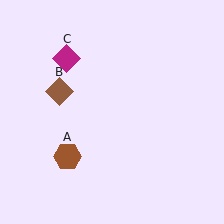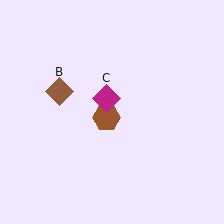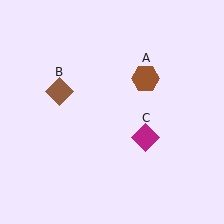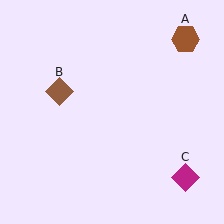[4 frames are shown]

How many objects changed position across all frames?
2 objects changed position: brown hexagon (object A), magenta diamond (object C).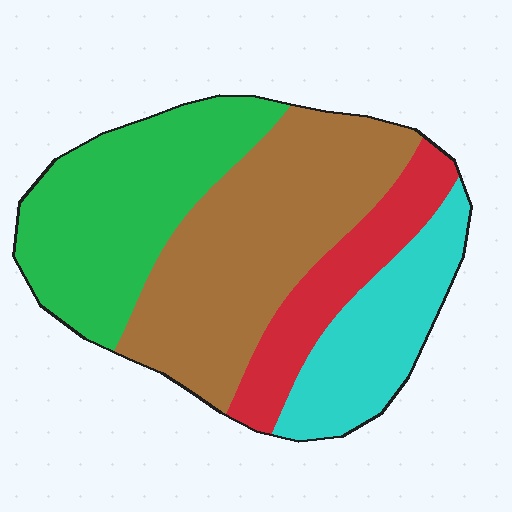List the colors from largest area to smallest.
From largest to smallest: brown, green, cyan, red.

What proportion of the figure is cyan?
Cyan takes up about one sixth (1/6) of the figure.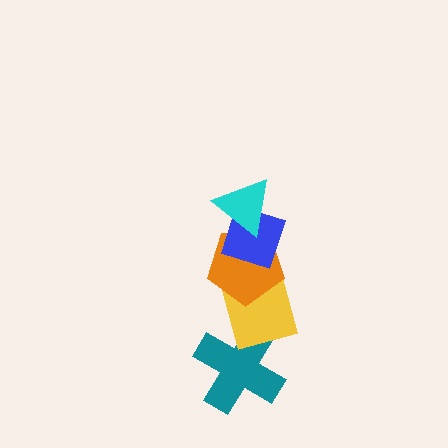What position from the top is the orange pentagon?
The orange pentagon is 3rd from the top.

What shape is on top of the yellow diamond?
The orange pentagon is on top of the yellow diamond.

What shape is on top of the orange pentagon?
The blue diamond is on top of the orange pentagon.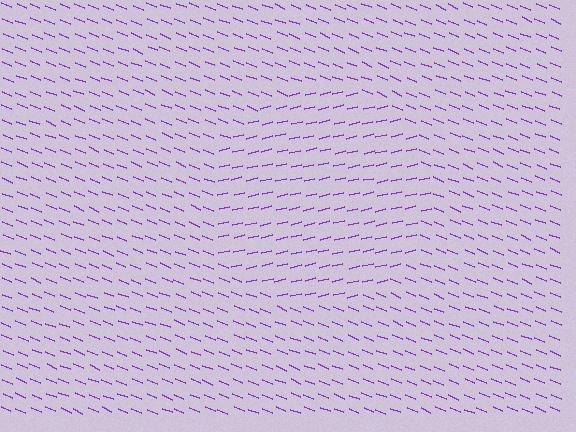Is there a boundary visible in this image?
Yes, there is a texture boundary formed by a change in line orientation.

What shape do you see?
I see a circle.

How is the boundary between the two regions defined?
The boundary is defined purely by a change in line orientation (approximately 35 degrees difference). All lines are the same color and thickness.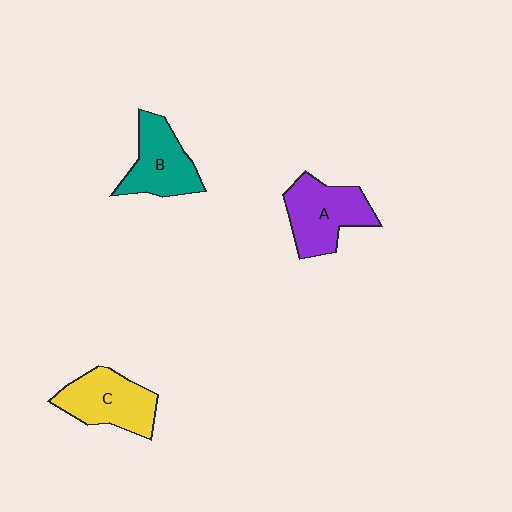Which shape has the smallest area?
Shape B (teal).